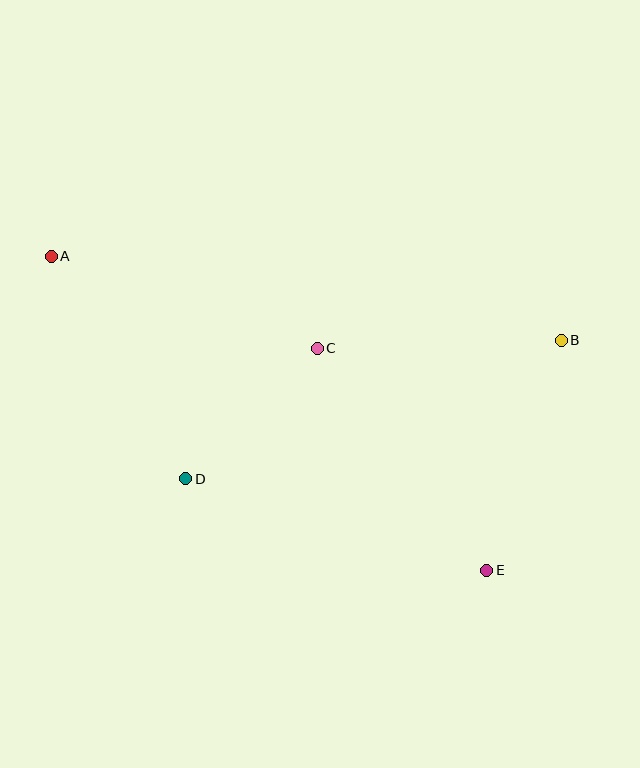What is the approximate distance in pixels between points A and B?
The distance between A and B is approximately 517 pixels.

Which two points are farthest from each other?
Points A and E are farthest from each other.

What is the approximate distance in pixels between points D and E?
The distance between D and E is approximately 314 pixels.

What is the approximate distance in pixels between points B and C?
The distance between B and C is approximately 244 pixels.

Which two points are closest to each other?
Points C and D are closest to each other.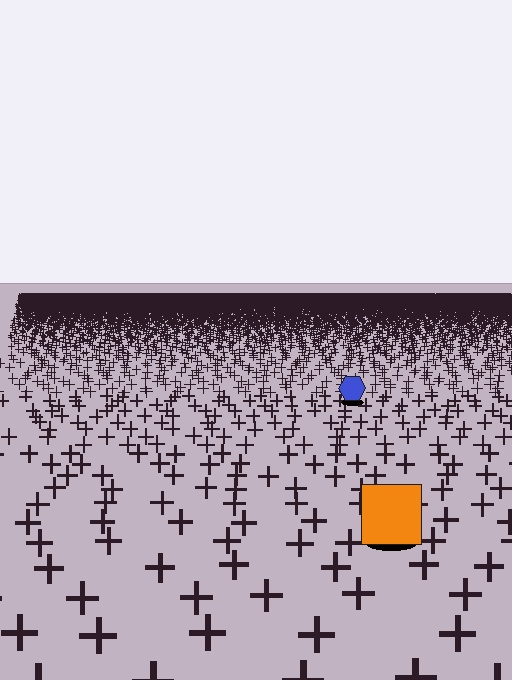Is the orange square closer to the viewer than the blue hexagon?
Yes. The orange square is closer — you can tell from the texture gradient: the ground texture is coarser near it.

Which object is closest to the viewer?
The orange square is closest. The texture marks near it are larger and more spread out.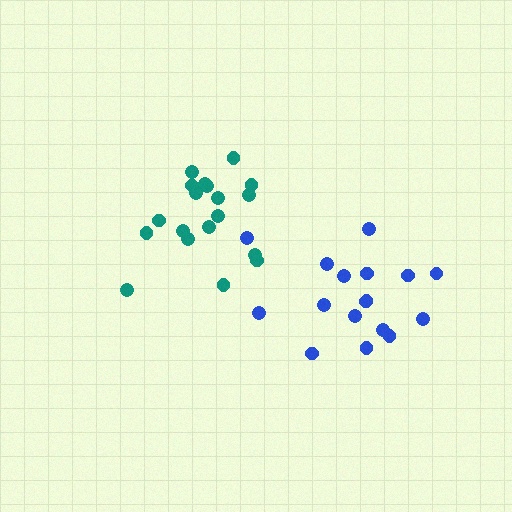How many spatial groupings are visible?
There are 2 spatial groupings.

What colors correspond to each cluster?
The clusters are colored: teal, blue.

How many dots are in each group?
Group 1: 19 dots, Group 2: 17 dots (36 total).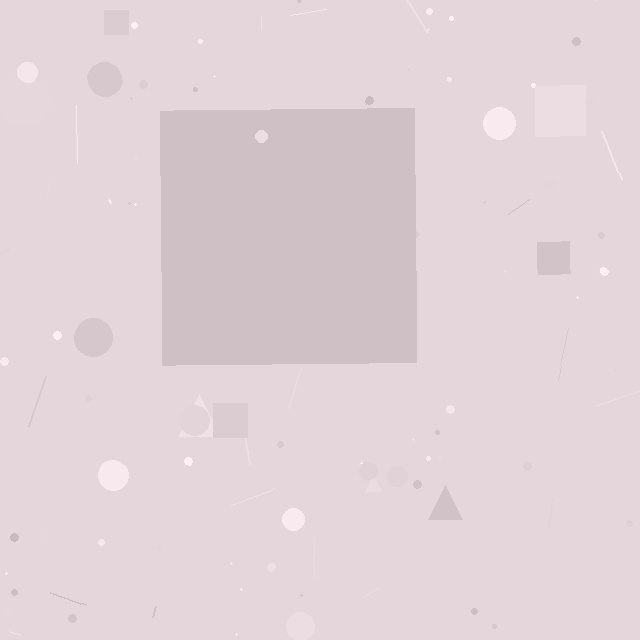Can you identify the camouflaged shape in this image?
The camouflaged shape is a square.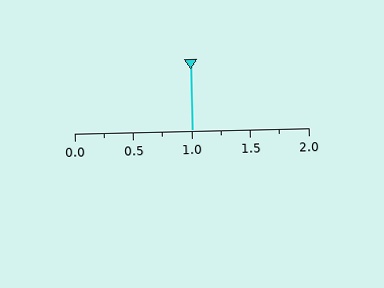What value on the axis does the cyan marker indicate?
The marker indicates approximately 1.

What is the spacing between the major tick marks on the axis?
The major ticks are spaced 0.5 apart.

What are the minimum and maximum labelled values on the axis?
The axis runs from 0.0 to 2.0.